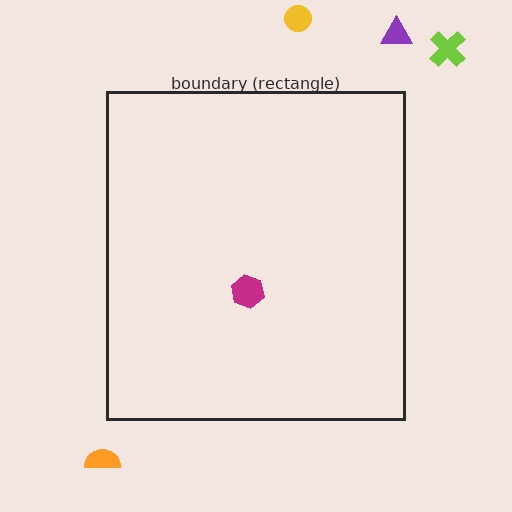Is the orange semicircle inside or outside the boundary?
Outside.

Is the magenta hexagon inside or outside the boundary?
Inside.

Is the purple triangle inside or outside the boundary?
Outside.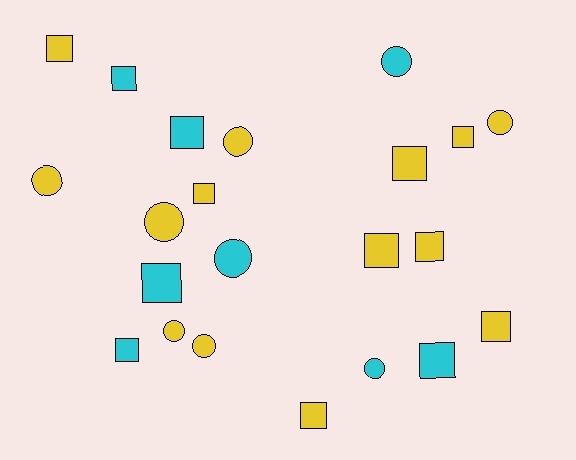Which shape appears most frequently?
Square, with 13 objects.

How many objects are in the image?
There are 22 objects.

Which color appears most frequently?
Yellow, with 14 objects.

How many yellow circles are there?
There are 6 yellow circles.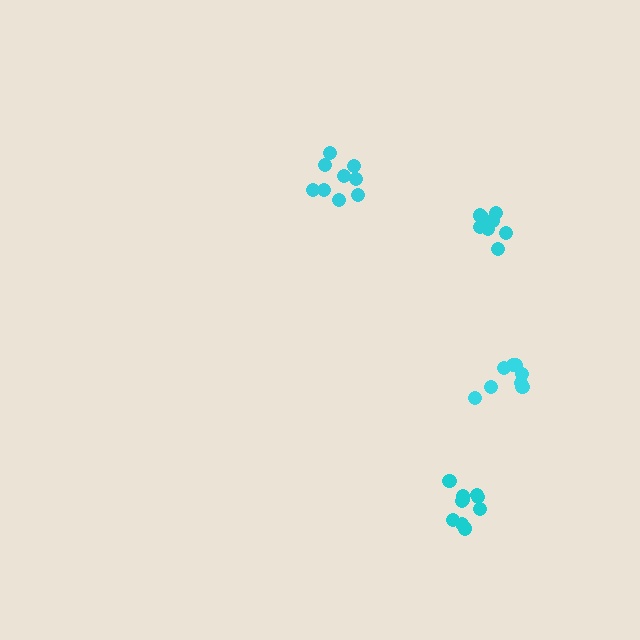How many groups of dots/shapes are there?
There are 4 groups.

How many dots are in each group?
Group 1: 8 dots, Group 2: 10 dots, Group 3: 9 dots, Group 4: 10 dots (37 total).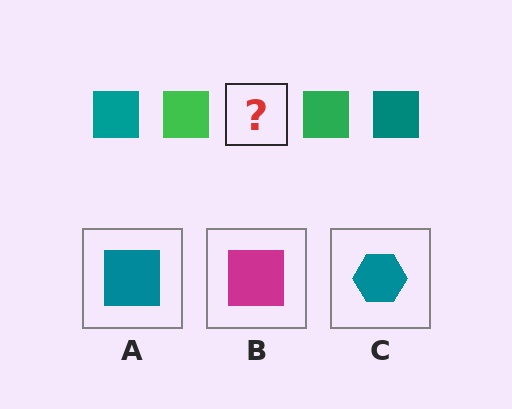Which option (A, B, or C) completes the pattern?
A.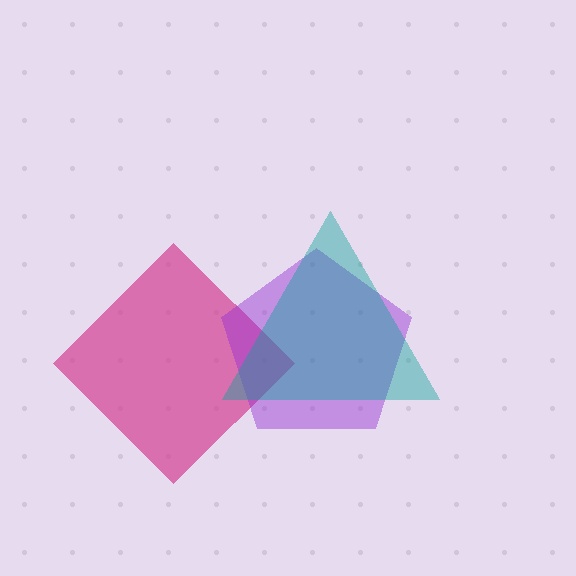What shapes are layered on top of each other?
The layered shapes are: a magenta diamond, a purple pentagon, a teal triangle.